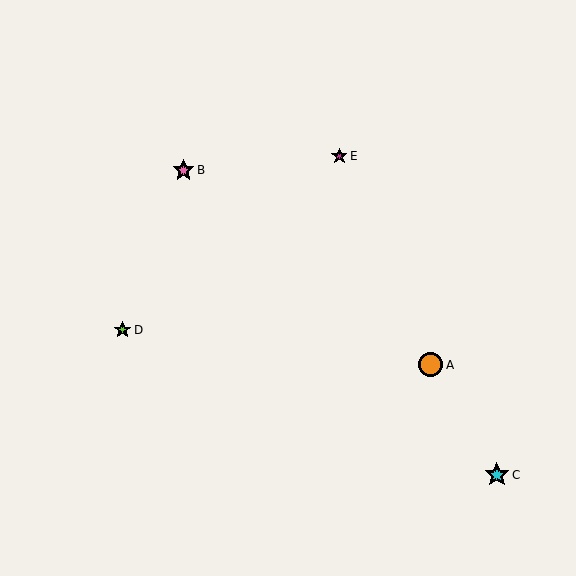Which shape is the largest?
The cyan star (labeled C) is the largest.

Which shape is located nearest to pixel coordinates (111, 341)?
The lime star (labeled D) at (122, 330) is nearest to that location.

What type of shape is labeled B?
Shape B is a pink star.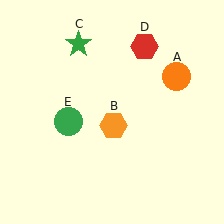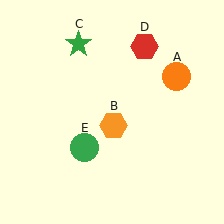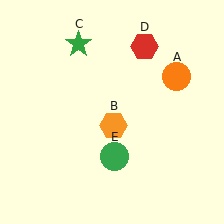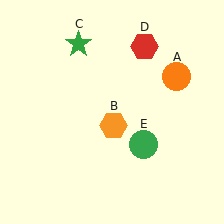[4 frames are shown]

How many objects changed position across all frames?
1 object changed position: green circle (object E).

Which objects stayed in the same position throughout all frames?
Orange circle (object A) and orange hexagon (object B) and green star (object C) and red hexagon (object D) remained stationary.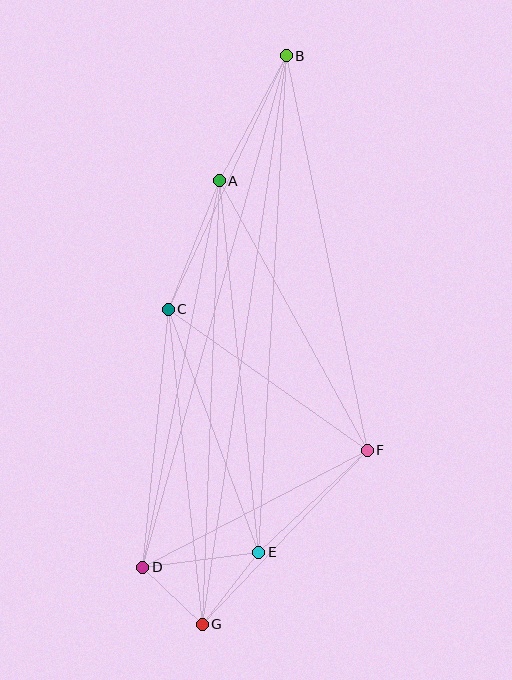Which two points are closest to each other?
Points D and G are closest to each other.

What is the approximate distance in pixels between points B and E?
The distance between B and E is approximately 497 pixels.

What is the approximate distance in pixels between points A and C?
The distance between A and C is approximately 138 pixels.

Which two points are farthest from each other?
Points B and G are farthest from each other.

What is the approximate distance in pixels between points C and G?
The distance between C and G is approximately 317 pixels.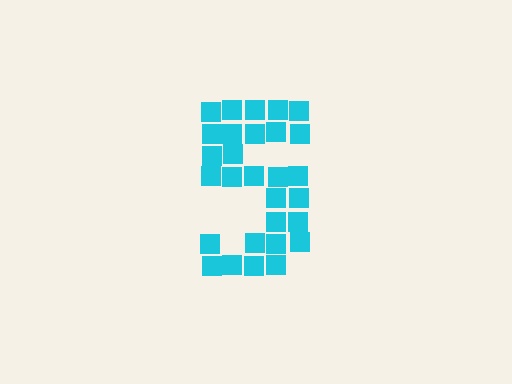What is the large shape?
The large shape is the digit 5.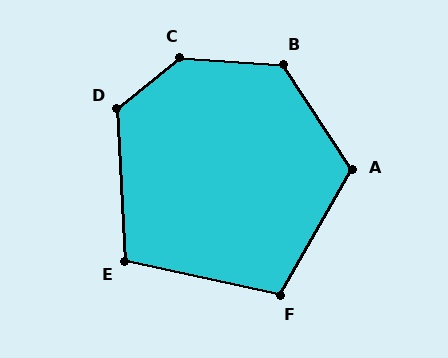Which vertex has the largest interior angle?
C, at approximately 138 degrees.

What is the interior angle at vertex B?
Approximately 127 degrees (obtuse).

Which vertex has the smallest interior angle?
E, at approximately 105 degrees.